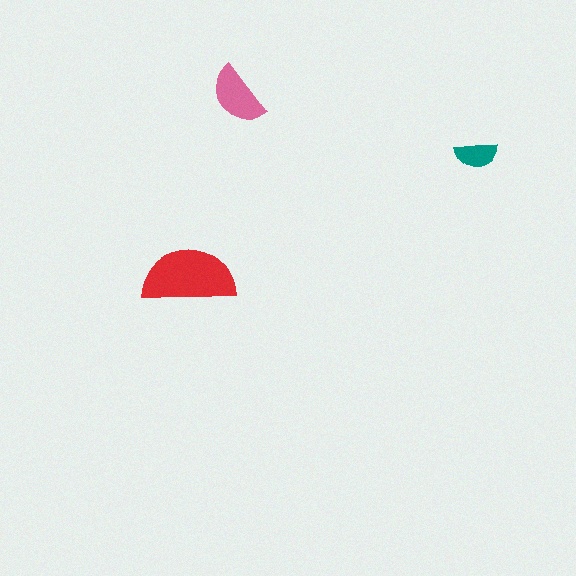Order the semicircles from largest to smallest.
the red one, the pink one, the teal one.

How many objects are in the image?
There are 3 objects in the image.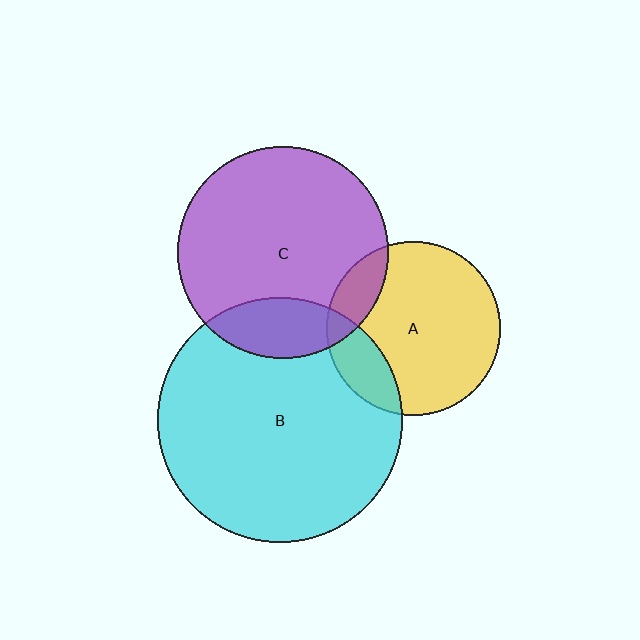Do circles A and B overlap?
Yes.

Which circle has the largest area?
Circle B (cyan).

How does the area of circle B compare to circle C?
Approximately 1.3 times.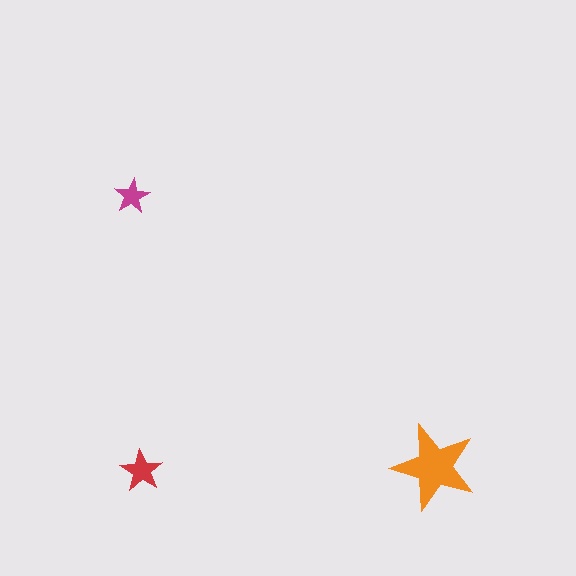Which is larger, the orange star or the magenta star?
The orange one.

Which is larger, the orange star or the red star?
The orange one.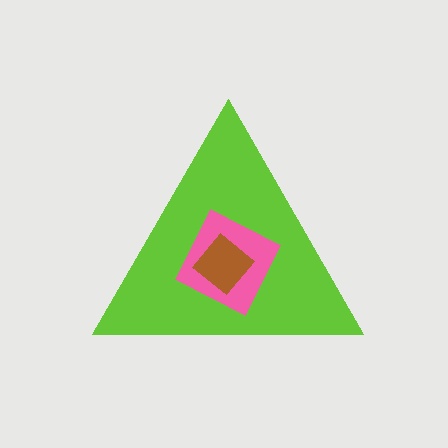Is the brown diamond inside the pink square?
Yes.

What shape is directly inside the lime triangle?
The pink square.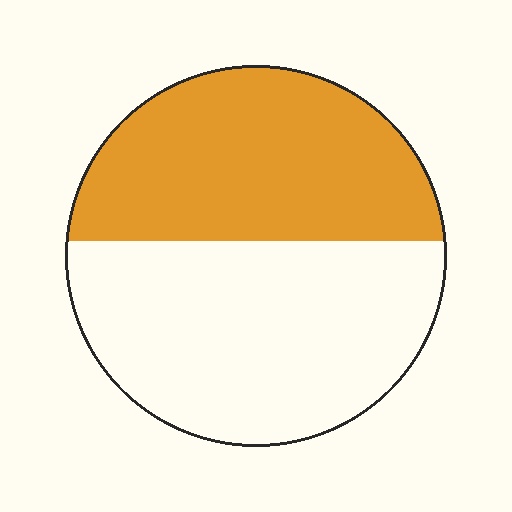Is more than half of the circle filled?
No.